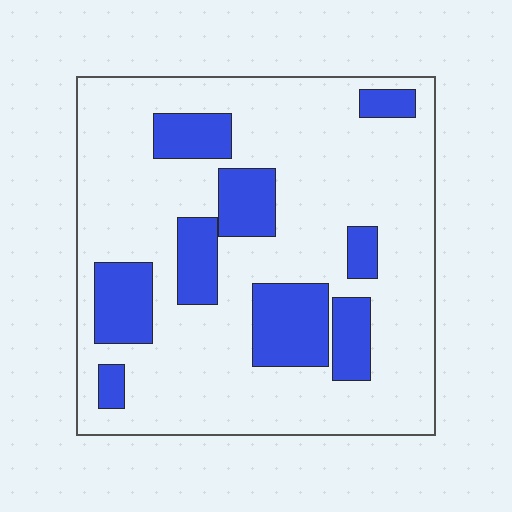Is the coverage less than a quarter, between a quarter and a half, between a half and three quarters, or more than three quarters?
Less than a quarter.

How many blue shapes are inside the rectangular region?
9.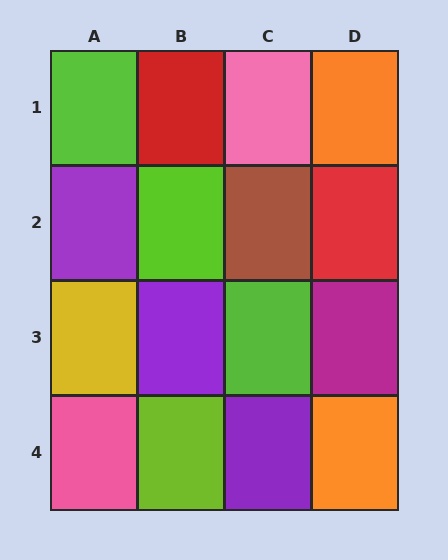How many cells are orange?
2 cells are orange.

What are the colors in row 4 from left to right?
Pink, lime, purple, orange.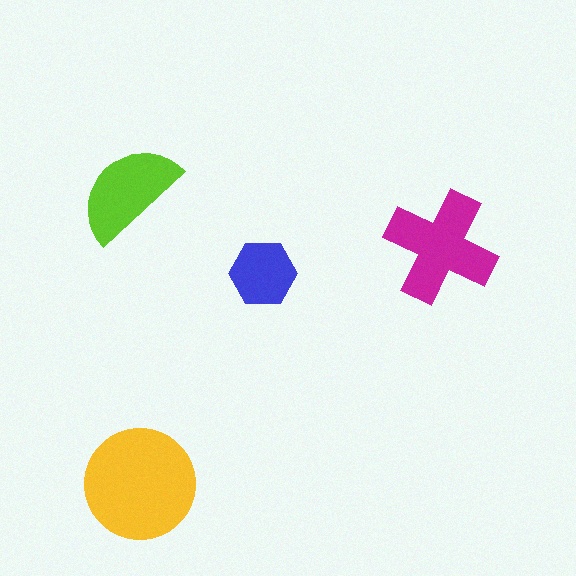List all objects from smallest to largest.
The blue hexagon, the lime semicircle, the magenta cross, the yellow circle.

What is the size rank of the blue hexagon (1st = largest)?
4th.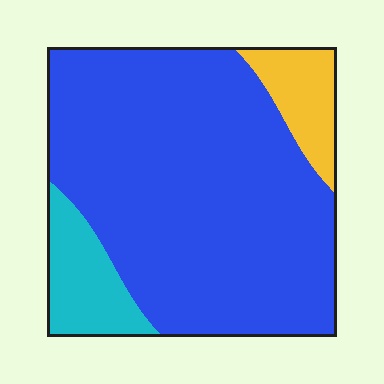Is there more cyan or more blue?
Blue.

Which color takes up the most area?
Blue, at roughly 80%.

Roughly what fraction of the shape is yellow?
Yellow takes up about one tenth (1/10) of the shape.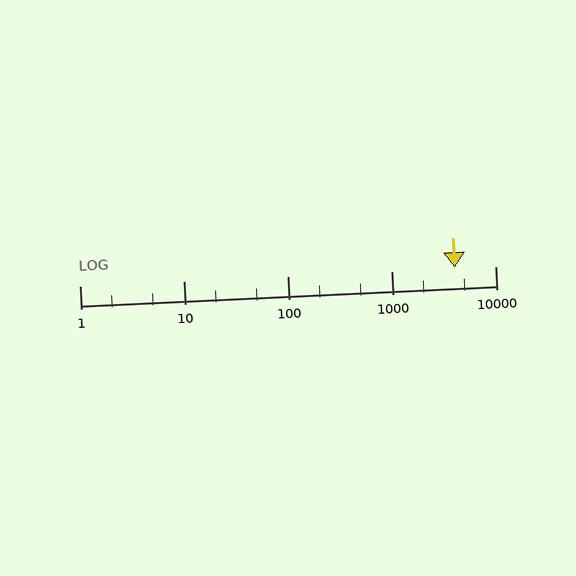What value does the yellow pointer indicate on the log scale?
The pointer indicates approximately 4100.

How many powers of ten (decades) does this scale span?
The scale spans 4 decades, from 1 to 10000.